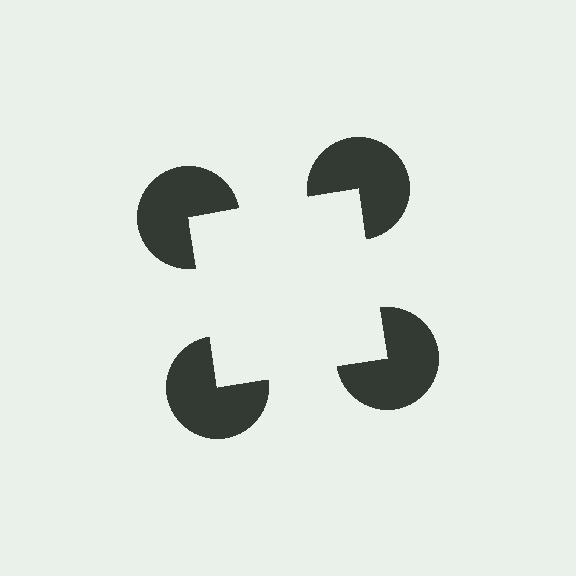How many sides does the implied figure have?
4 sides.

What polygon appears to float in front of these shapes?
An illusory square — its edges are inferred from the aligned wedge cuts in the pac-man discs, not physically drawn.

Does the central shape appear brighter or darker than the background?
It typically appears slightly brighter than the background, even though no actual brightness change is drawn.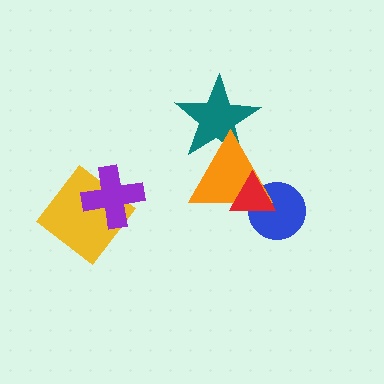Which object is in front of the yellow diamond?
The purple cross is in front of the yellow diamond.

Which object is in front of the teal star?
The orange triangle is in front of the teal star.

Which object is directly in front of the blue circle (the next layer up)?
The orange triangle is directly in front of the blue circle.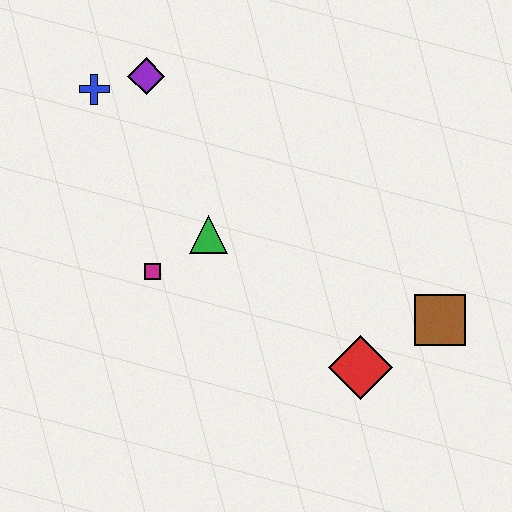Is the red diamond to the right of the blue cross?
Yes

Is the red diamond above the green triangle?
No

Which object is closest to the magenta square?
The green triangle is closest to the magenta square.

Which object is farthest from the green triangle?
The brown square is farthest from the green triangle.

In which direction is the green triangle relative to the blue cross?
The green triangle is below the blue cross.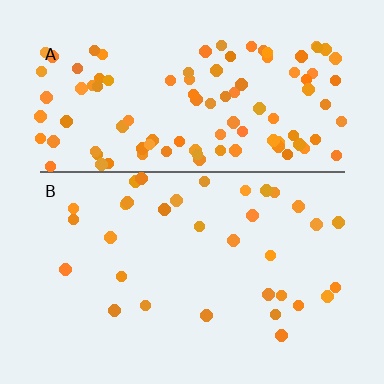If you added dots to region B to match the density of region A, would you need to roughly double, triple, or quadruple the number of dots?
Approximately triple.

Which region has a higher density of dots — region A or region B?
A (the top).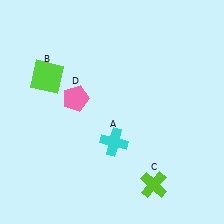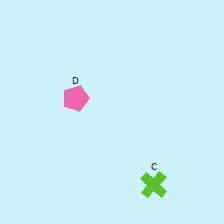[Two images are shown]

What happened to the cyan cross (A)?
The cyan cross (A) was removed in Image 2. It was in the bottom-right area of Image 1.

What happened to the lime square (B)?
The lime square (B) was removed in Image 2. It was in the top-left area of Image 1.